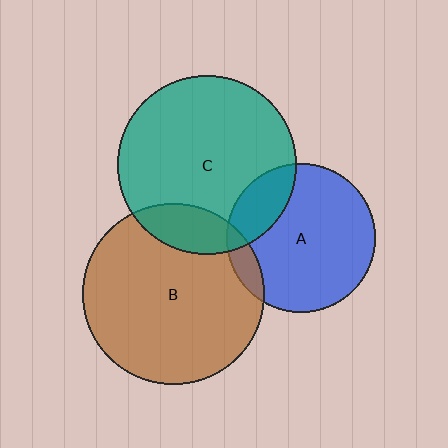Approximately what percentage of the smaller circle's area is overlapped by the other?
Approximately 10%.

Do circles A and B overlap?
Yes.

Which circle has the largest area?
Circle B (brown).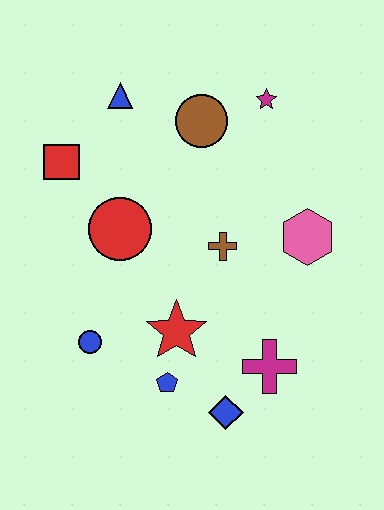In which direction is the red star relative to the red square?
The red star is below the red square.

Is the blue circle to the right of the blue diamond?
No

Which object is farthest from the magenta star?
The blue diamond is farthest from the magenta star.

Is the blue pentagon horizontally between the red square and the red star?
Yes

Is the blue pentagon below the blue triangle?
Yes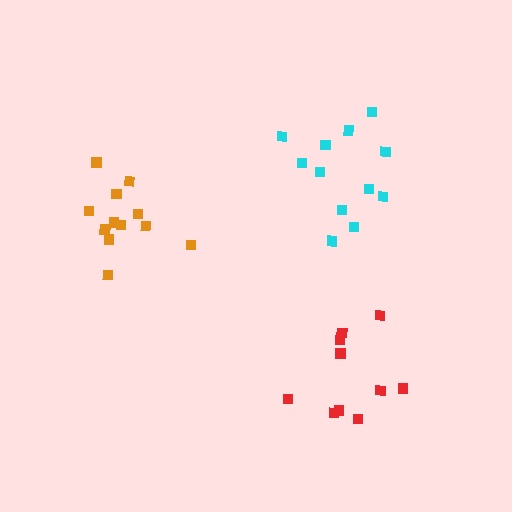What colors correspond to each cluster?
The clusters are colored: cyan, orange, red.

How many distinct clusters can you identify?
There are 3 distinct clusters.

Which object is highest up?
The cyan cluster is topmost.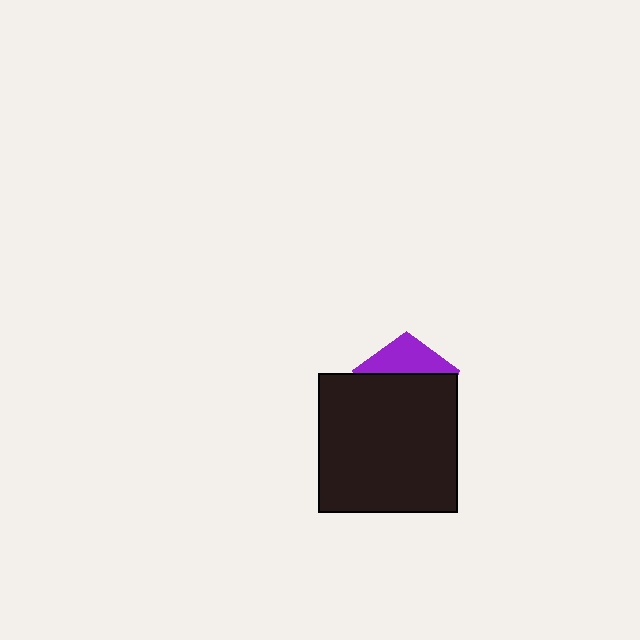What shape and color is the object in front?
The object in front is a black square.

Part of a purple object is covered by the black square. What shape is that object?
It is a pentagon.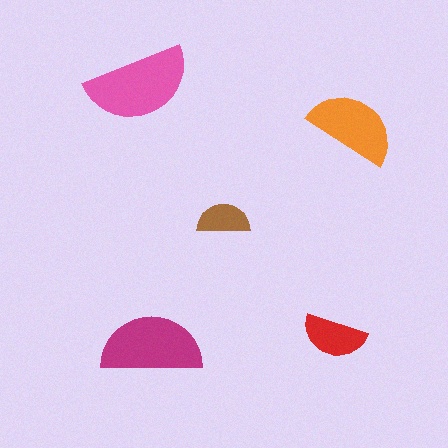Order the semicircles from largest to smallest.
the pink one, the magenta one, the orange one, the red one, the brown one.